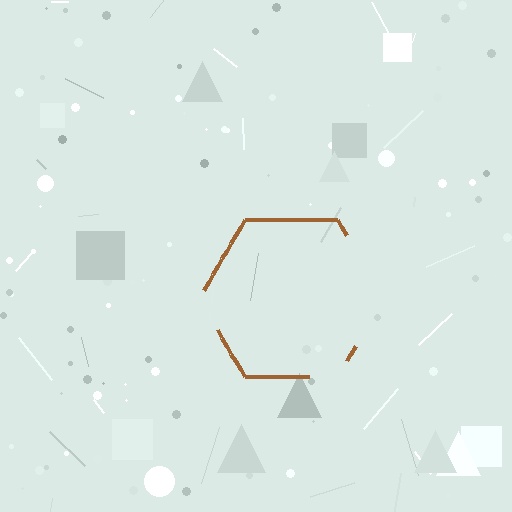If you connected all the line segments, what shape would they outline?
They would outline a hexagon.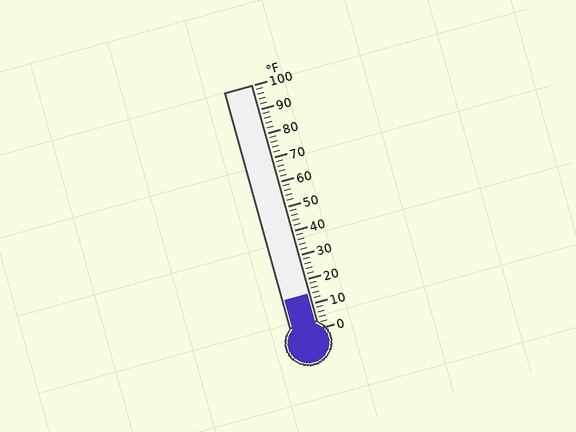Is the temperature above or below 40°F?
The temperature is below 40°F.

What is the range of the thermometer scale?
The thermometer scale ranges from 0°F to 100°F.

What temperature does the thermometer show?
The thermometer shows approximately 14°F.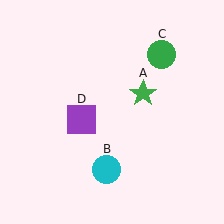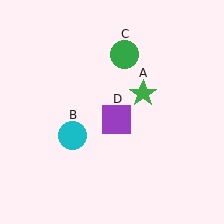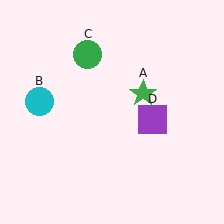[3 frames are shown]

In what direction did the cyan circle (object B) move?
The cyan circle (object B) moved up and to the left.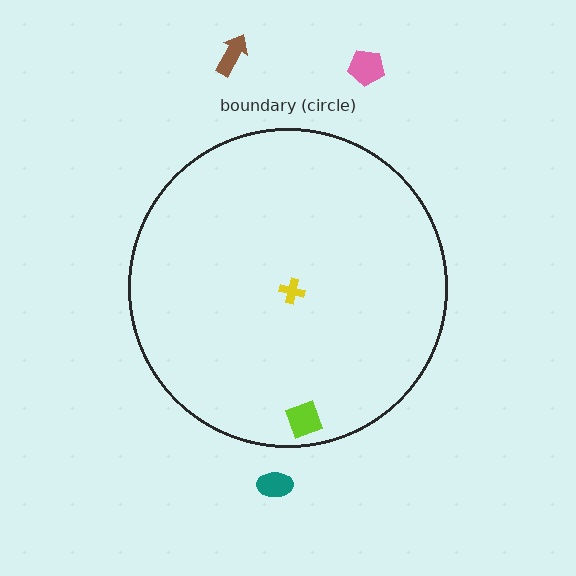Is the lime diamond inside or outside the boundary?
Inside.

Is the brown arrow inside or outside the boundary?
Outside.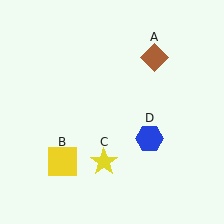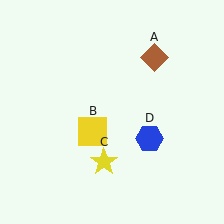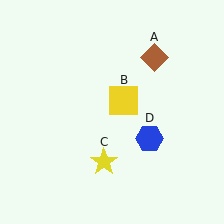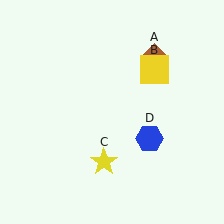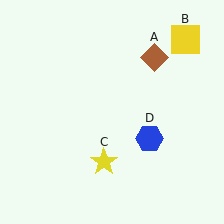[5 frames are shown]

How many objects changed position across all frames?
1 object changed position: yellow square (object B).